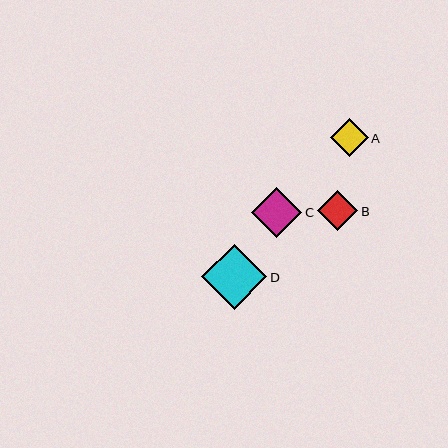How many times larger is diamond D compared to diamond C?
Diamond D is approximately 1.3 times the size of diamond C.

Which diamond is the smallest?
Diamond A is the smallest with a size of approximately 38 pixels.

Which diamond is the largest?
Diamond D is the largest with a size of approximately 65 pixels.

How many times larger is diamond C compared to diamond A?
Diamond C is approximately 1.3 times the size of diamond A.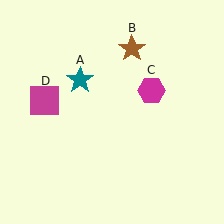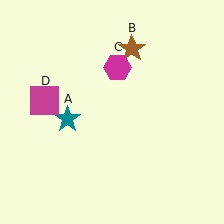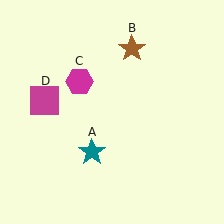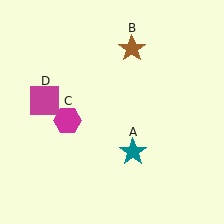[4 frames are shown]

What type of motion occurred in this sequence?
The teal star (object A), magenta hexagon (object C) rotated counterclockwise around the center of the scene.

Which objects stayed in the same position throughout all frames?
Brown star (object B) and magenta square (object D) remained stationary.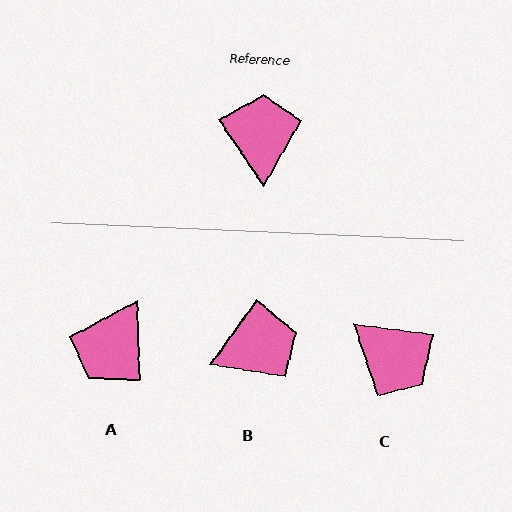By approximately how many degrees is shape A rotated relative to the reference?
Approximately 148 degrees counter-clockwise.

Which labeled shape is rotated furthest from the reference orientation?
A, about 148 degrees away.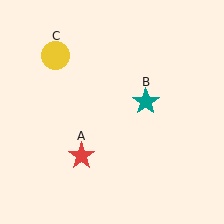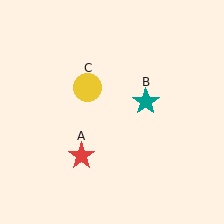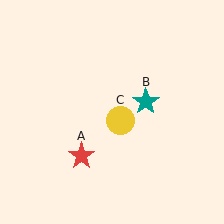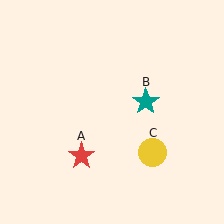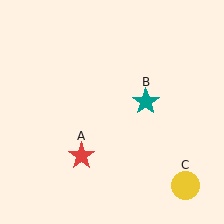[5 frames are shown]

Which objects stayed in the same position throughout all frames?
Red star (object A) and teal star (object B) remained stationary.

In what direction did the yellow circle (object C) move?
The yellow circle (object C) moved down and to the right.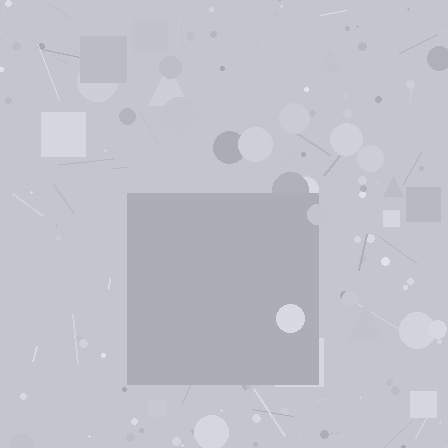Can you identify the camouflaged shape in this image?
The camouflaged shape is a square.